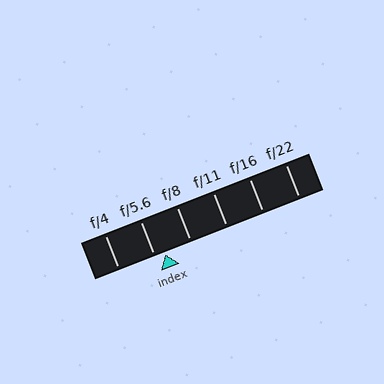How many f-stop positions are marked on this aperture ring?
There are 6 f-stop positions marked.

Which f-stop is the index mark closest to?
The index mark is closest to f/5.6.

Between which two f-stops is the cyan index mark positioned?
The index mark is between f/5.6 and f/8.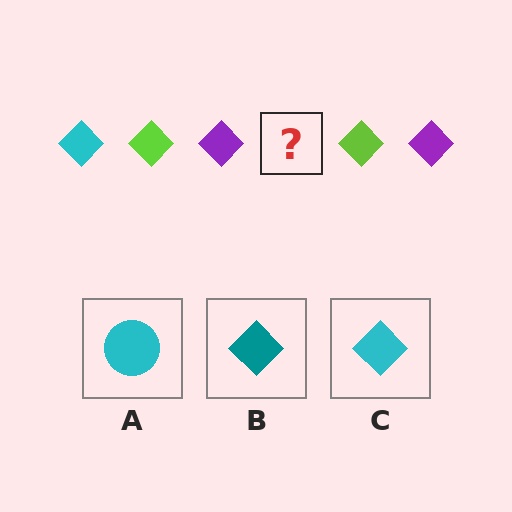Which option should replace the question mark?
Option C.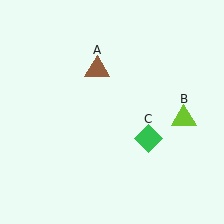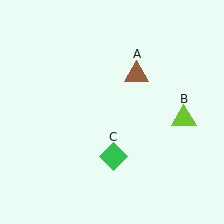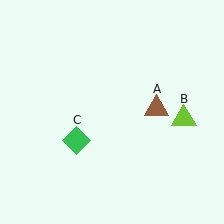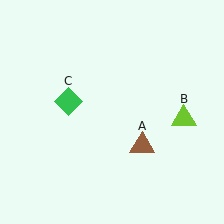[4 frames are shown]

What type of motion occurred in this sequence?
The brown triangle (object A), green diamond (object C) rotated clockwise around the center of the scene.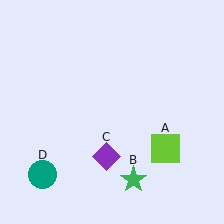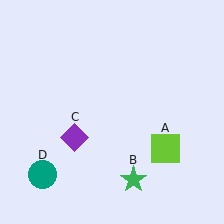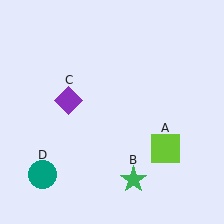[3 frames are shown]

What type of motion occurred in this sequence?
The purple diamond (object C) rotated clockwise around the center of the scene.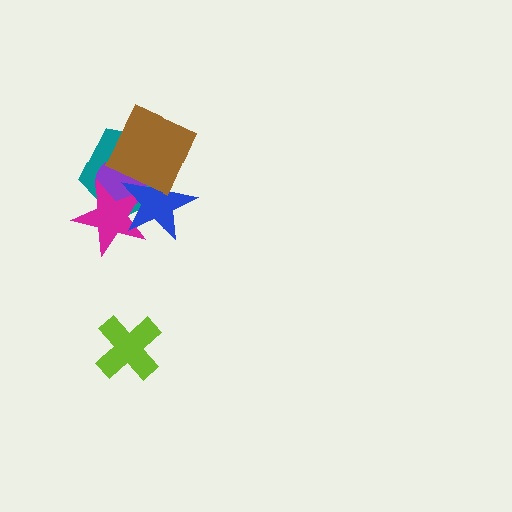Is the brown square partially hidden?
No, no other shape covers it.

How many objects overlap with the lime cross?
0 objects overlap with the lime cross.